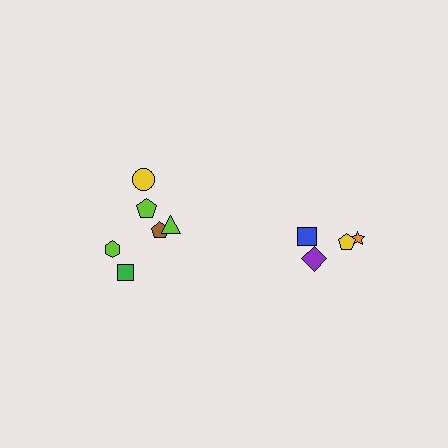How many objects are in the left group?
There are 6 objects.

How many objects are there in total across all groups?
There are 10 objects.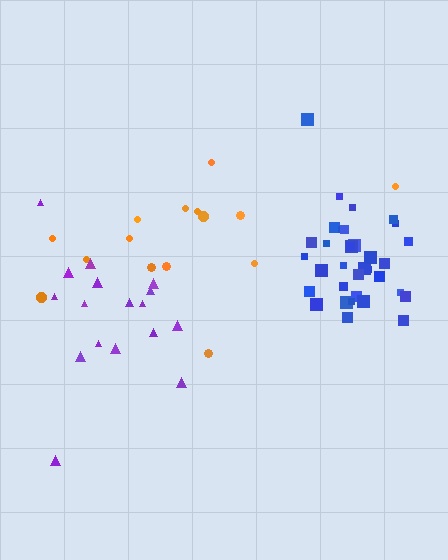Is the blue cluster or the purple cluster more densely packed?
Blue.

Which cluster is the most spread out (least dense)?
Orange.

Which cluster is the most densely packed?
Blue.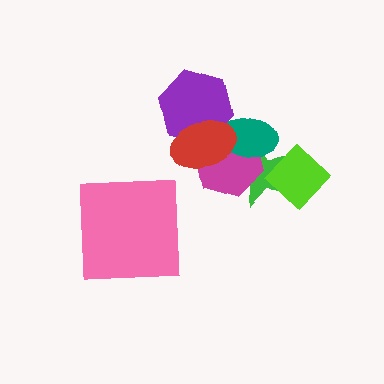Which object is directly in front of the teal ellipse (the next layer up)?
The purple hexagon is directly in front of the teal ellipse.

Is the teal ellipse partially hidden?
Yes, it is partially covered by another shape.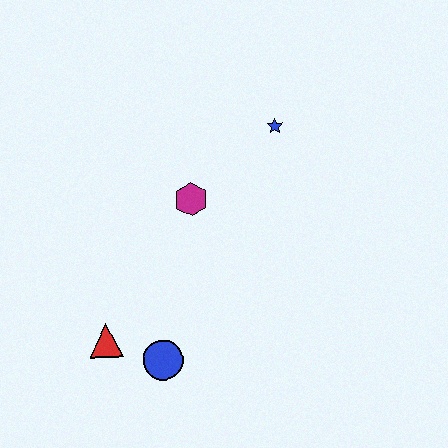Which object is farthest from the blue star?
The red triangle is farthest from the blue star.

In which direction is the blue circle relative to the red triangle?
The blue circle is to the right of the red triangle.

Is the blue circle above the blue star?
No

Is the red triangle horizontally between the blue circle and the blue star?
No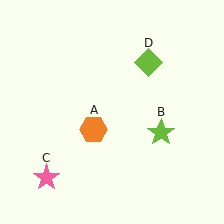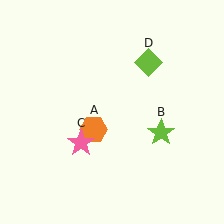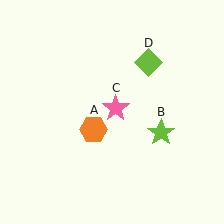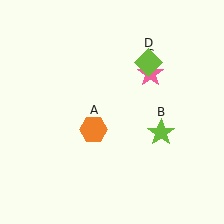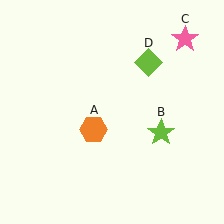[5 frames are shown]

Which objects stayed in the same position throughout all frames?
Orange hexagon (object A) and lime star (object B) and lime diamond (object D) remained stationary.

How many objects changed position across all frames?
1 object changed position: pink star (object C).